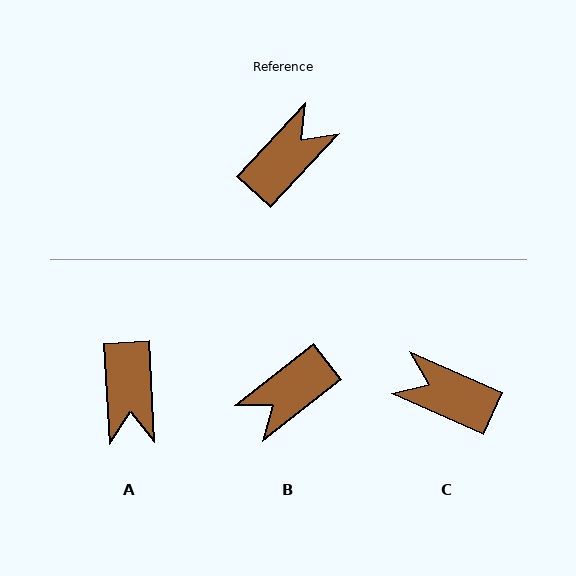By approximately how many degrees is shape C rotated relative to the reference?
Approximately 109 degrees counter-clockwise.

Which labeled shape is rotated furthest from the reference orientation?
B, about 171 degrees away.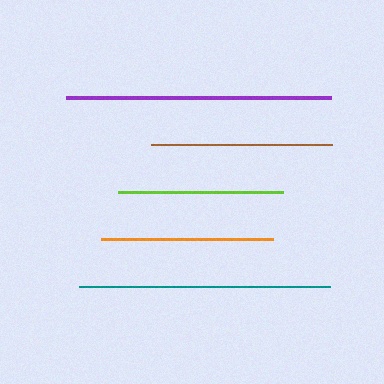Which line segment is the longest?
The purple line is the longest at approximately 266 pixels.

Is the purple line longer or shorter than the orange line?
The purple line is longer than the orange line.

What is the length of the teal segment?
The teal segment is approximately 250 pixels long.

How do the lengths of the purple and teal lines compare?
The purple and teal lines are approximately the same length.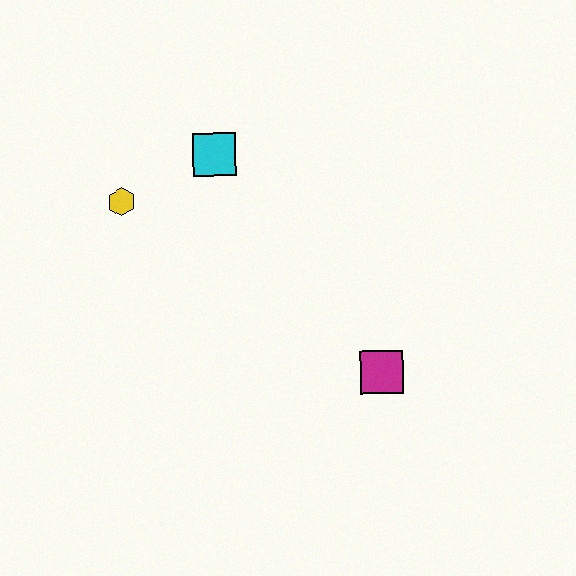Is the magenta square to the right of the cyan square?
Yes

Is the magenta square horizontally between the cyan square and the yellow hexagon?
No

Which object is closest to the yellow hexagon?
The cyan square is closest to the yellow hexagon.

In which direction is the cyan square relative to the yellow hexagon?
The cyan square is to the right of the yellow hexagon.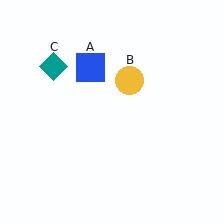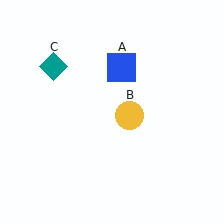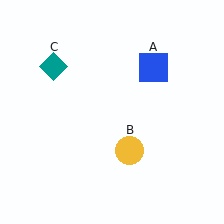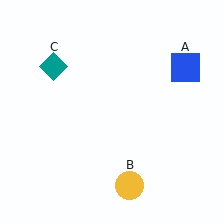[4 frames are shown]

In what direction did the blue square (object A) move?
The blue square (object A) moved right.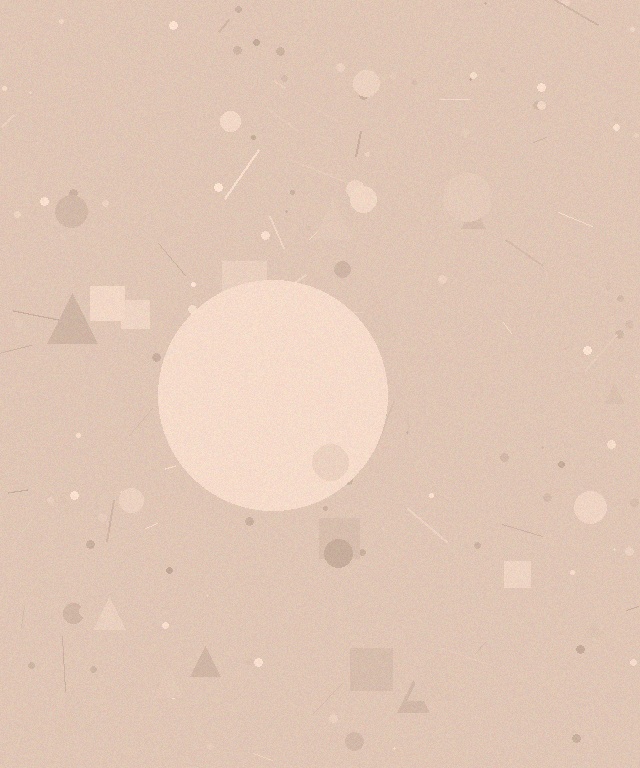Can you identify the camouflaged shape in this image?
The camouflaged shape is a circle.